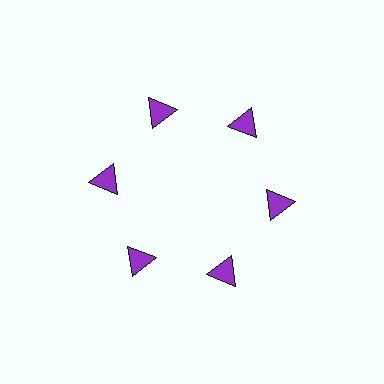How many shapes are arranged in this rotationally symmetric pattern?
There are 6 shapes, arranged in 6 groups of 1.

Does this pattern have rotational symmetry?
Yes, this pattern has 6-fold rotational symmetry. It looks the same after rotating 60 degrees around the center.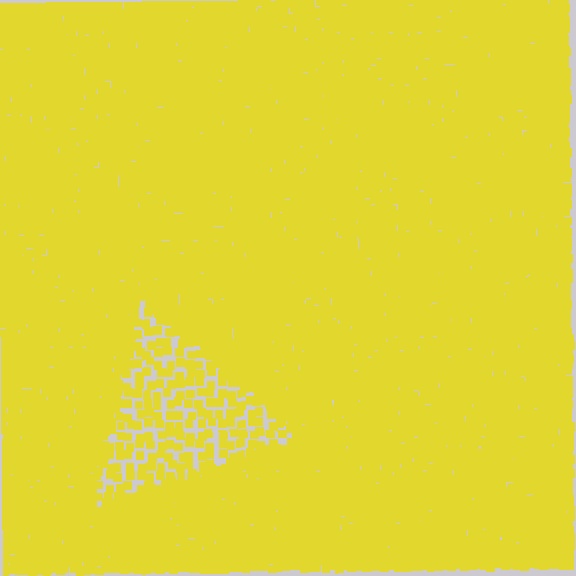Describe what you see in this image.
The image contains small yellow elements arranged at two different densities. A triangle-shaped region is visible where the elements are less densely packed than the surrounding area.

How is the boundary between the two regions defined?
The boundary is defined by a change in element density (approximately 2.4x ratio). All elements are the same color, size, and shape.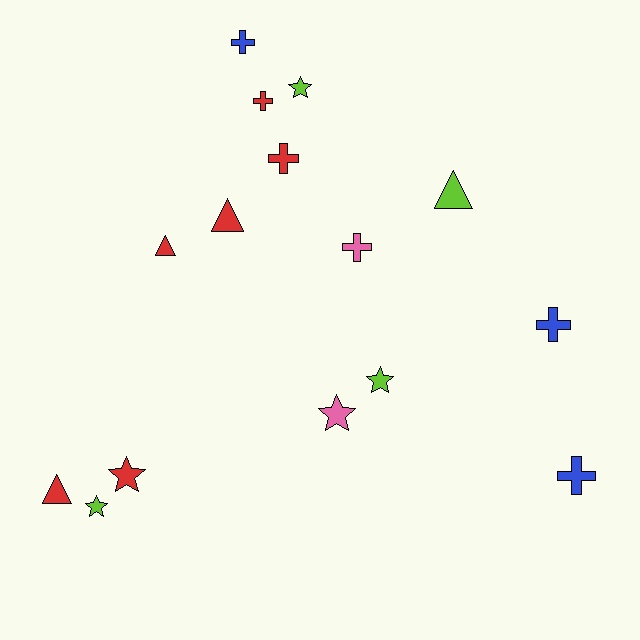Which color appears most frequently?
Red, with 6 objects.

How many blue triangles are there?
There are no blue triangles.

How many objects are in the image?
There are 15 objects.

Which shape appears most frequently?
Cross, with 6 objects.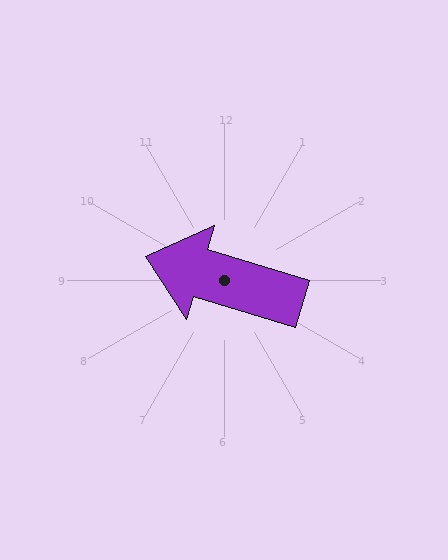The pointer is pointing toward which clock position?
Roughly 10 o'clock.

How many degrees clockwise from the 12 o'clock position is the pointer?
Approximately 287 degrees.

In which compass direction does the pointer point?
West.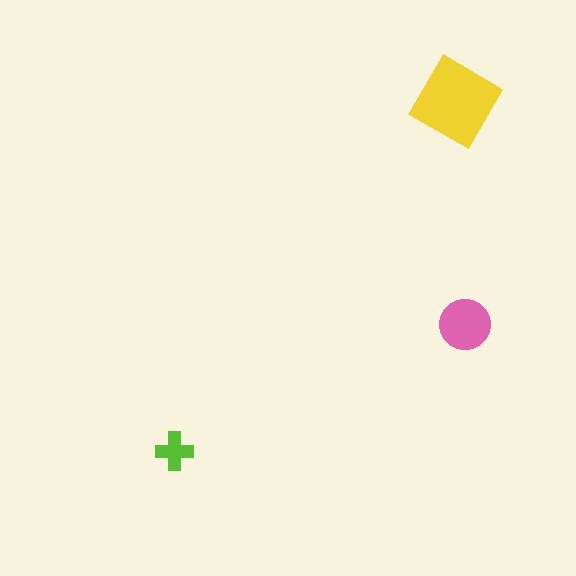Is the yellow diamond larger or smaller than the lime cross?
Larger.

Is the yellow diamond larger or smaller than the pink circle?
Larger.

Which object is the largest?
The yellow diamond.